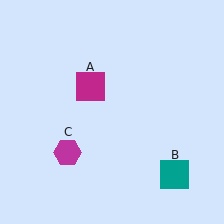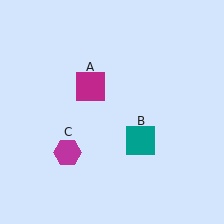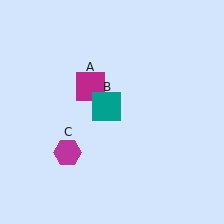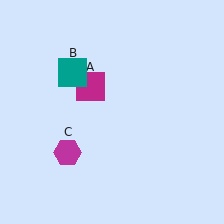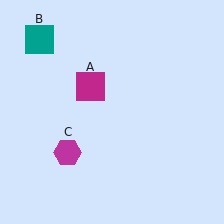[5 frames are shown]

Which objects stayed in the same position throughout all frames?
Magenta square (object A) and magenta hexagon (object C) remained stationary.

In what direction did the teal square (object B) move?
The teal square (object B) moved up and to the left.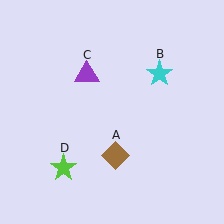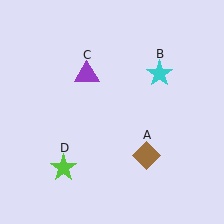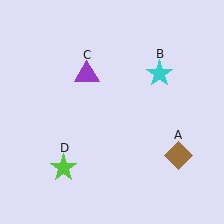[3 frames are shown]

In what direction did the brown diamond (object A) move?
The brown diamond (object A) moved right.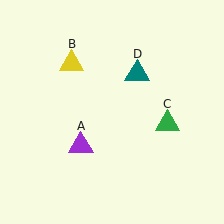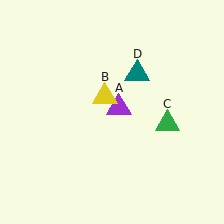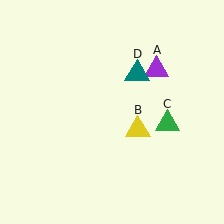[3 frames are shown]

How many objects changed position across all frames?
2 objects changed position: purple triangle (object A), yellow triangle (object B).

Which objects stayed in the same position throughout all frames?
Green triangle (object C) and teal triangle (object D) remained stationary.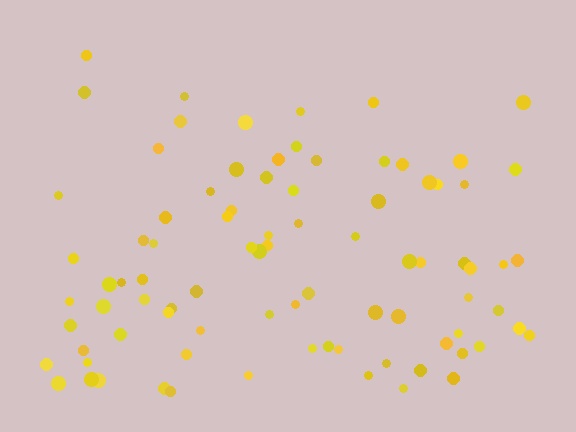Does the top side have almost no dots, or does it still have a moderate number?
Still a moderate number, just noticeably fewer than the bottom.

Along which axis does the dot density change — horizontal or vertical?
Vertical.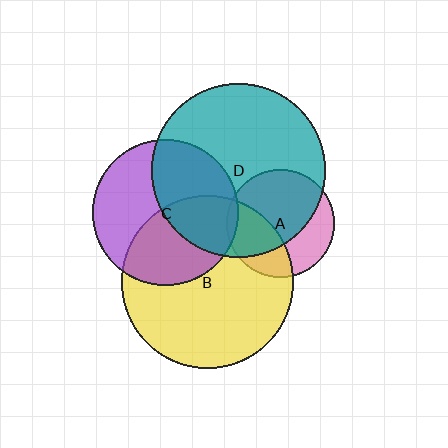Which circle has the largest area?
Circle D (teal).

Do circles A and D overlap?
Yes.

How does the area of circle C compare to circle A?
Approximately 1.8 times.